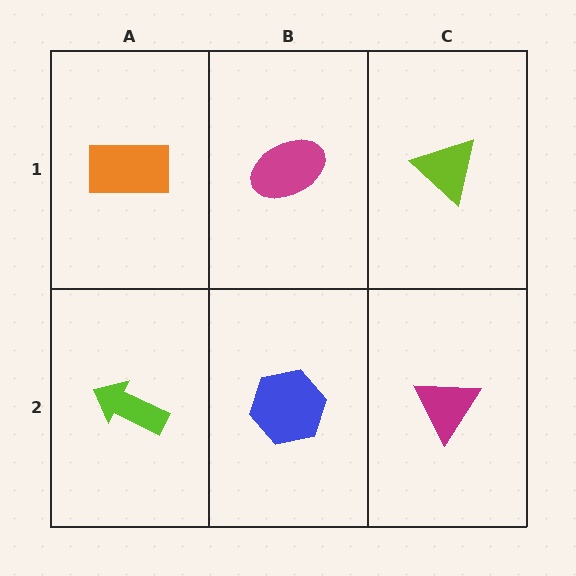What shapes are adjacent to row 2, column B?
A magenta ellipse (row 1, column B), a lime arrow (row 2, column A), a magenta triangle (row 2, column C).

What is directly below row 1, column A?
A lime arrow.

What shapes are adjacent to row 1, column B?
A blue hexagon (row 2, column B), an orange rectangle (row 1, column A), a lime triangle (row 1, column C).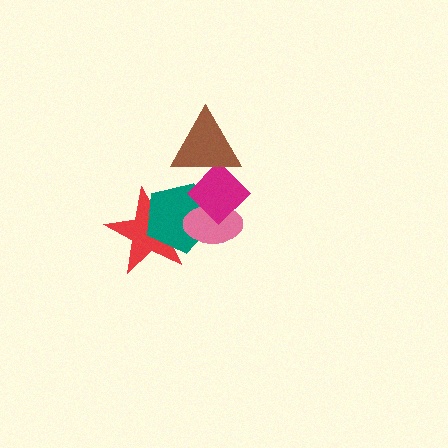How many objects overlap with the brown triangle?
1 object overlaps with the brown triangle.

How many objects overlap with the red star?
2 objects overlap with the red star.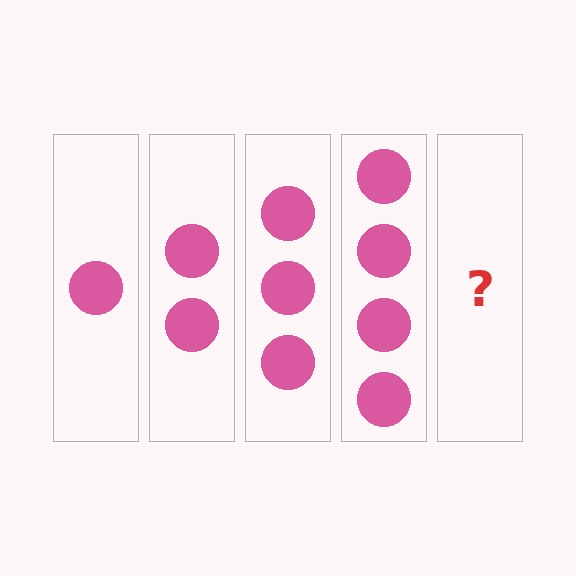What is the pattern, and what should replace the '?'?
The pattern is that each step adds one more circle. The '?' should be 5 circles.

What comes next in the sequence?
The next element should be 5 circles.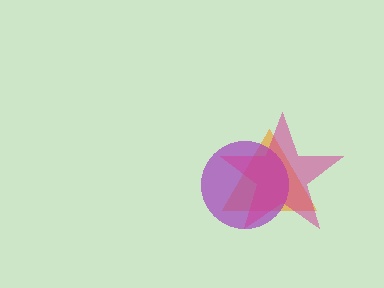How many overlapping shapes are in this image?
There are 3 overlapping shapes in the image.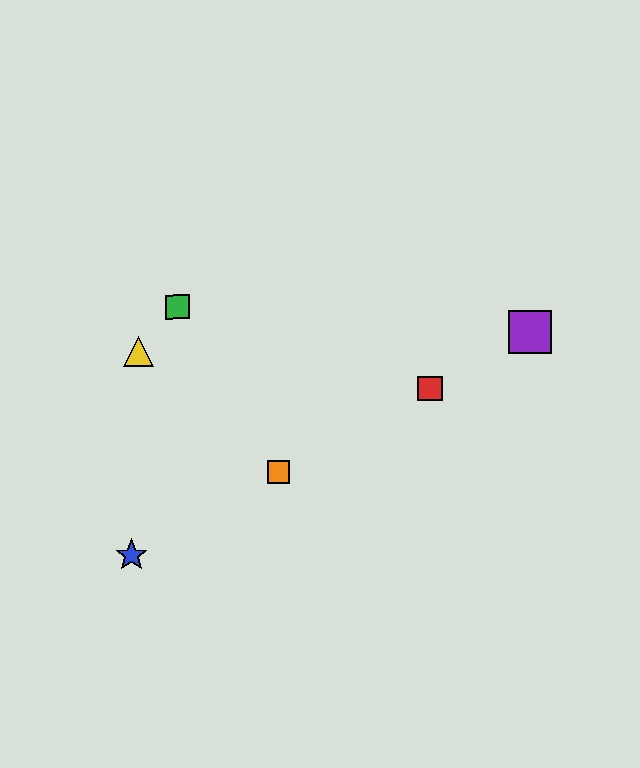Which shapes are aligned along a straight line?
The red square, the blue star, the purple square, the orange square are aligned along a straight line.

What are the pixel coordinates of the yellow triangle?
The yellow triangle is at (138, 351).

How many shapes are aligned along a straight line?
4 shapes (the red square, the blue star, the purple square, the orange square) are aligned along a straight line.